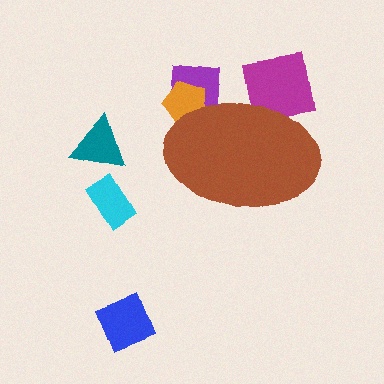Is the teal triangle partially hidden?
No, the teal triangle is fully visible.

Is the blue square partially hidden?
No, the blue square is fully visible.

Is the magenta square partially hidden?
Yes, the magenta square is partially hidden behind the brown ellipse.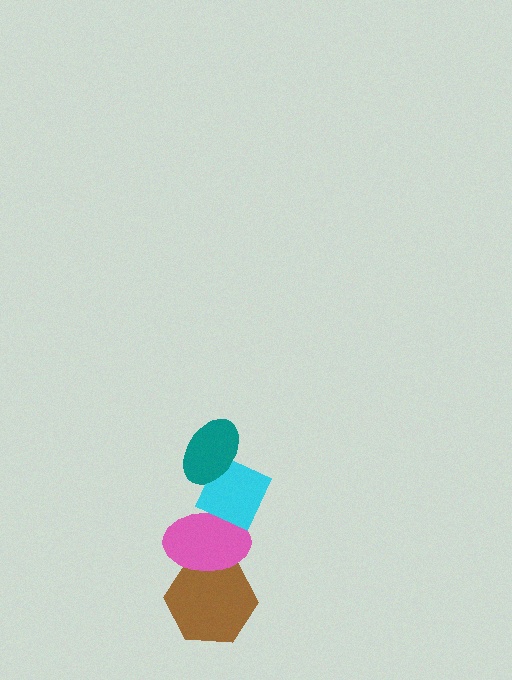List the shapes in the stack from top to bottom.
From top to bottom: the teal ellipse, the cyan diamond, the pink ellipse, the brown hexagon.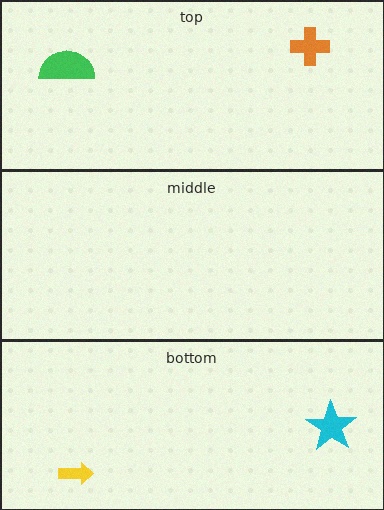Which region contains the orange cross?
The top region.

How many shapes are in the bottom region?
2.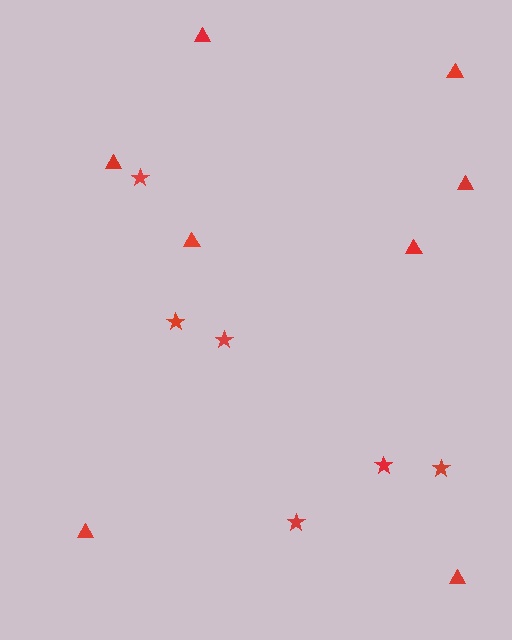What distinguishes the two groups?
There are 2 groups: one group of triangles (8) and one group of stars (6).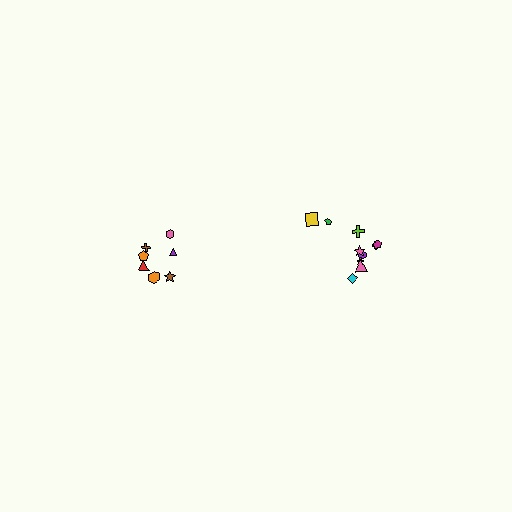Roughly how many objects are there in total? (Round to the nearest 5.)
Roughly 15 objects in total.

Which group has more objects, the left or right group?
The right group.